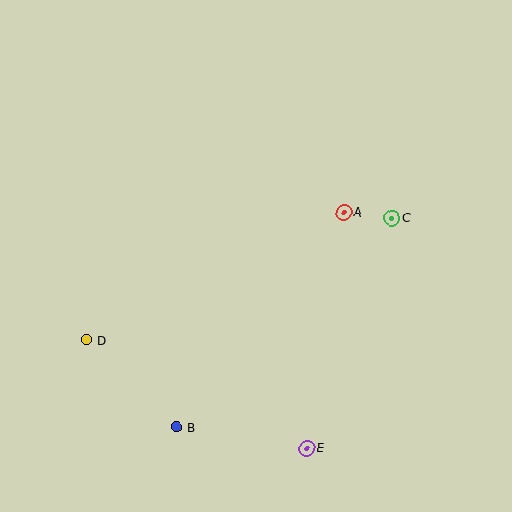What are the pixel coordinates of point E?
Point E is at (307, 448).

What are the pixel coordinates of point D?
Point D is at (87, 340).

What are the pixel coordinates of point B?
Point B is at (177, 427).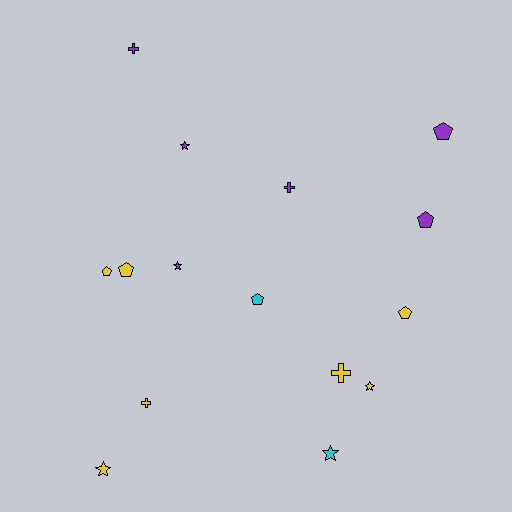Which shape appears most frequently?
Pentagon, with 6 objects.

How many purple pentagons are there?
There are 2 purple pentagons.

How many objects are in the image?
There are 15 objects.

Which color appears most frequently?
Yellow, with 7 objects.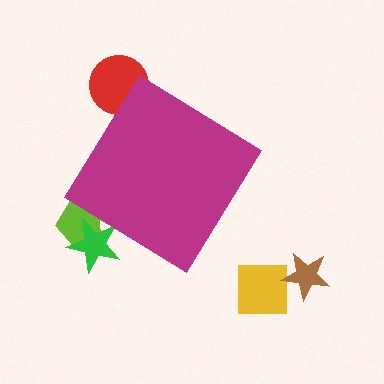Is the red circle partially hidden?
Yes, the red circle is partially hidden behind the magenta diamond.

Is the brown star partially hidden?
No, the brown star is fully visible.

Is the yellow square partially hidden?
No, the yellow square is fully visible.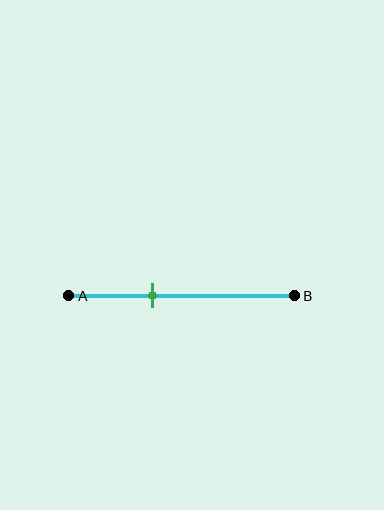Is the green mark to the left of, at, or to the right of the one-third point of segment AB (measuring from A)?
The green mark is to the right of the one-third point of segment AB.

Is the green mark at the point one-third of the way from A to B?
No, the mark is at about 35% from A, not at the 33% one-third point.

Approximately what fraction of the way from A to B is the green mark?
The green mark is approximately 35% of the way from A to B.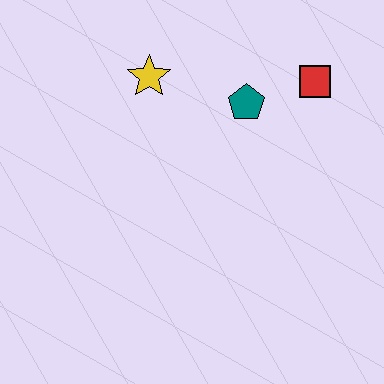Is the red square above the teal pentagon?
Yes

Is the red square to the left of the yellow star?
No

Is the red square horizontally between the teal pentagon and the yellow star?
No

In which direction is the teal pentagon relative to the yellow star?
The teal pentagon is to the right of the yellow star.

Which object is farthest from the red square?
The yellow star is farthest from the red square.